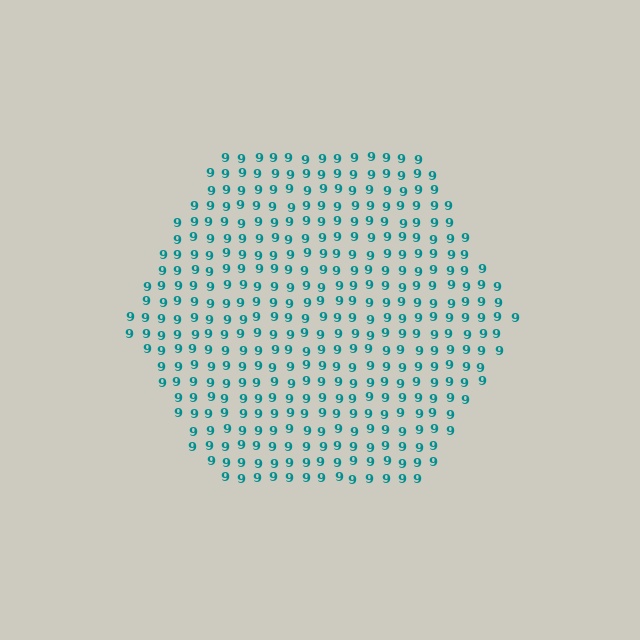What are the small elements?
The small elements are digit 9's.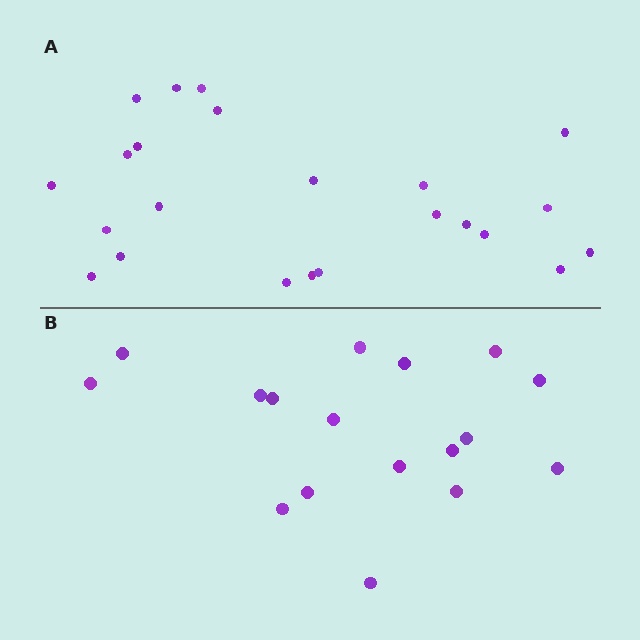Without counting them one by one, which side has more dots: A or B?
Region A (the top region) has more dots.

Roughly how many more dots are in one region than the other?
Region A has about 6 more dots than region B.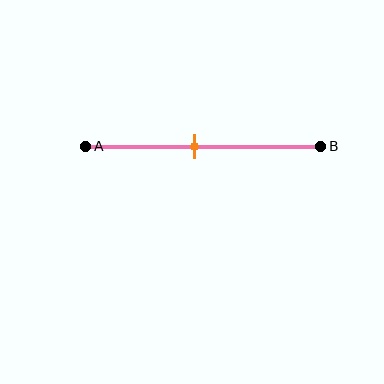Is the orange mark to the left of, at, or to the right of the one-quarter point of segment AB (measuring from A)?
The orange mark is to the right of the one-quarter point of segment AB.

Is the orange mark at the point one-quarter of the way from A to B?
No, the mark is at about 45% from A, not at the 25% one-quarter point.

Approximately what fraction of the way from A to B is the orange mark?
The orange mark is approximately 45% of the way from A to B.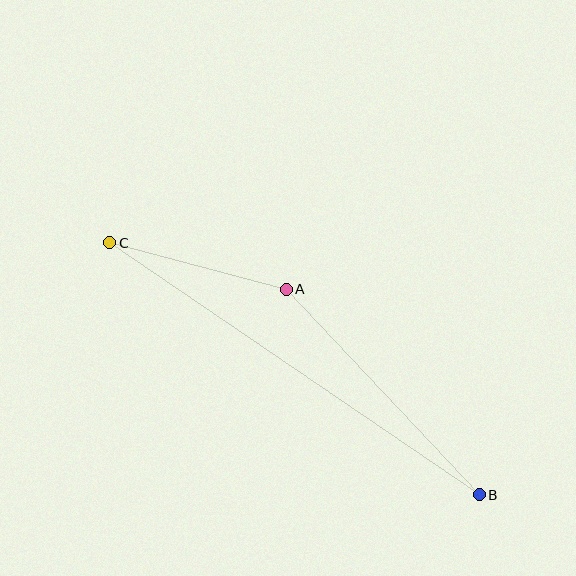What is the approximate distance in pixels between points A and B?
The distance between A and B is approximately 282 pixels.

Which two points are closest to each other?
Points A and C are closest to each other.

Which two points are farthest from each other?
Points B and C are farthest from each other.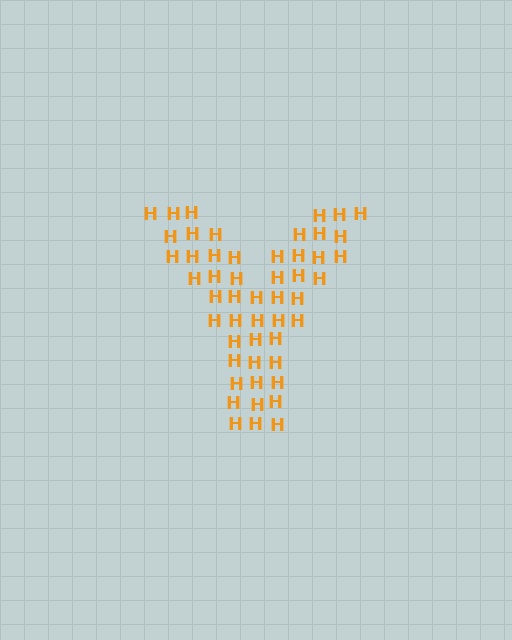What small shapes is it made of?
It is made of small letter H's.